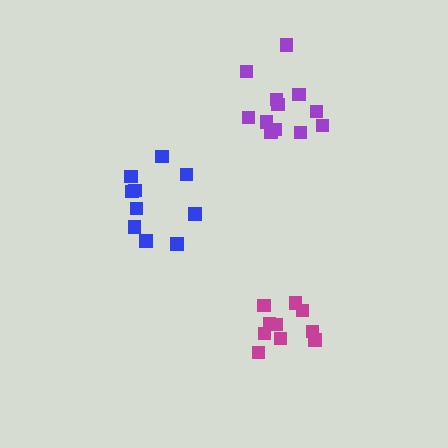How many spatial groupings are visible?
There are 3 spatial groupings.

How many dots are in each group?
Group 1: 10 dots, Group 2: 12 dots, Group 3: 10 dots (32 total).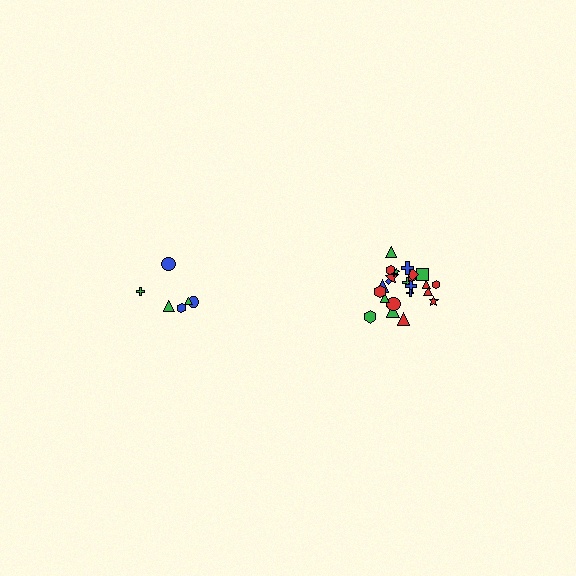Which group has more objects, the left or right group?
The right group.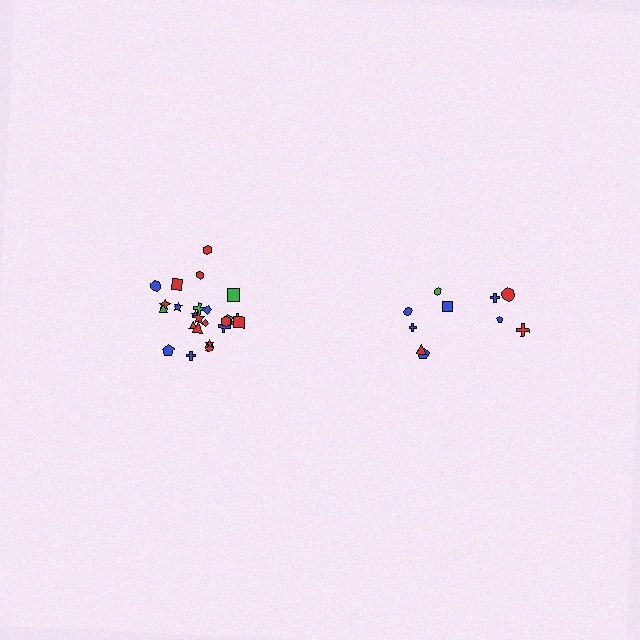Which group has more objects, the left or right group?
The left group.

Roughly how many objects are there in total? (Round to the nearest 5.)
Roughly 35 objects in total.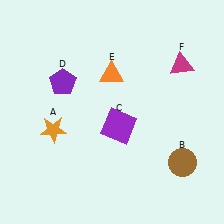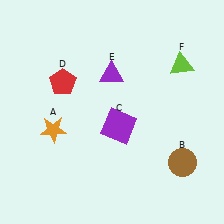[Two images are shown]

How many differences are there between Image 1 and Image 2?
There are 3 differences between the two images.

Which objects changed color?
D changed from purple to red. E changed from orange to purple. F changed from magenta to lime.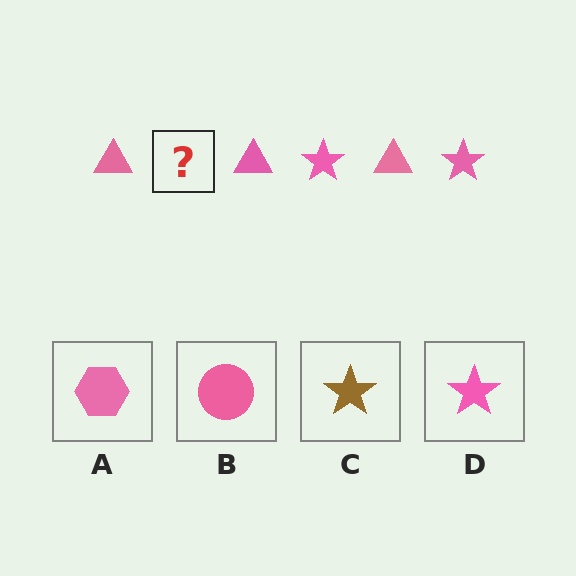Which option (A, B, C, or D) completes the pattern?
D.